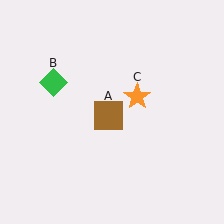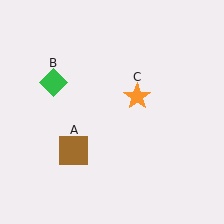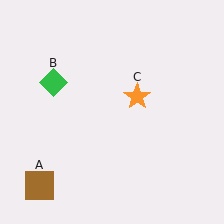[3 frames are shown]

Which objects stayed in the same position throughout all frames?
Green diamond (object B) and orange star (object C) remained stationary.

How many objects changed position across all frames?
1 object changed position: brown square (object A).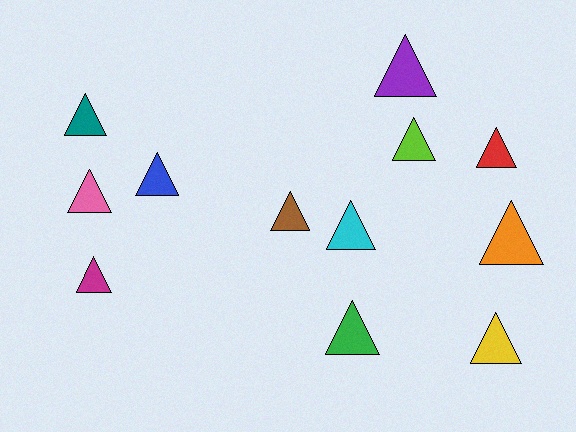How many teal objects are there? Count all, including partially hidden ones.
There is 1 teal object.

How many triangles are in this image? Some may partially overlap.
There are 12 triangles.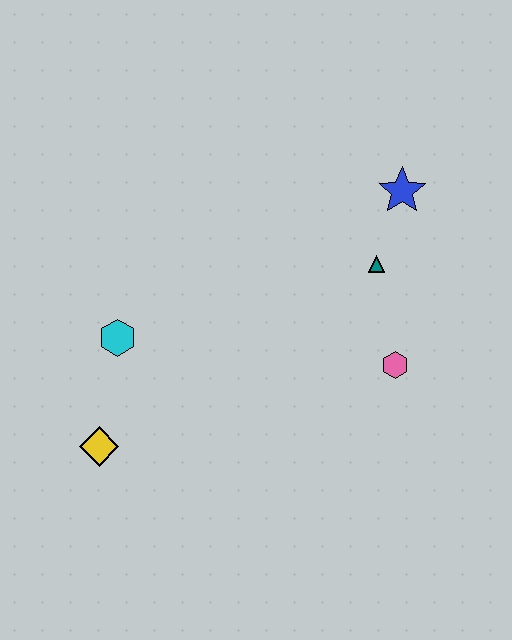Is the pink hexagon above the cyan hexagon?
No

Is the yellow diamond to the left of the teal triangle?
Yes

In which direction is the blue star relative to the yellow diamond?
The blue star is to the right of the yellow diamond.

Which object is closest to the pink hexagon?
The teal triangle is closest to the pink hexagon.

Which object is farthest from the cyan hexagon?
The blue star is farthest from the cyan hexagon.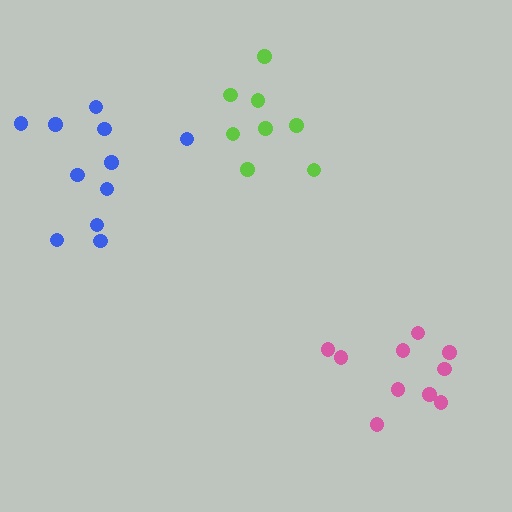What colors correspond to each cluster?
The clusters are colored: blue, lime, pink.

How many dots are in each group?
Group 1: 11 dots, Group 2: 8 dots, Group 3: 10 dots (29 total).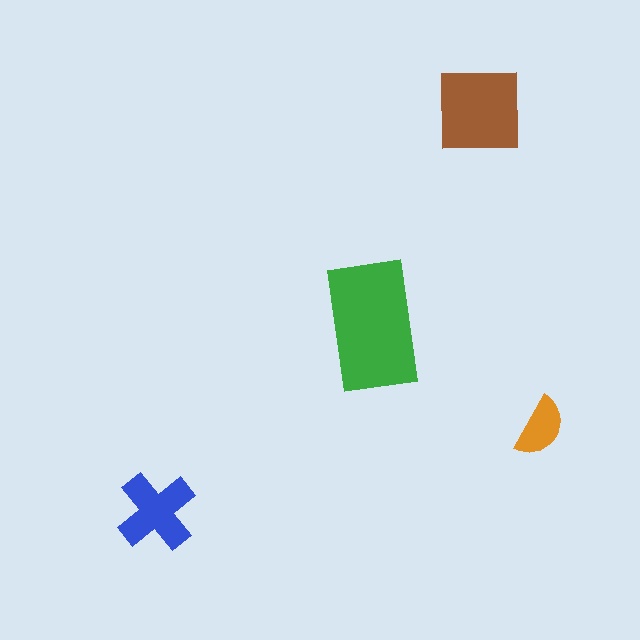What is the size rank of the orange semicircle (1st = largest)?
4th.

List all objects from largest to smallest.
The green rectangle, the brown square, the blue cross, the orange semicircle.